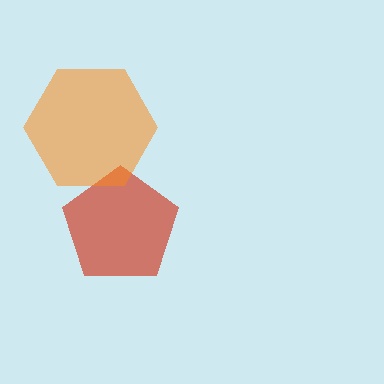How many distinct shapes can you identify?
There are 2 distinct shapes: a red pentagon, an orange hexagon.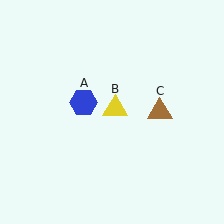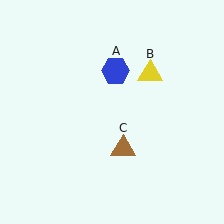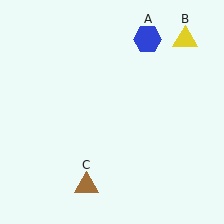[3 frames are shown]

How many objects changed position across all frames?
3 objects changed position: blue hexagon (object A), yellow triangle (object B), brown triangle (object C).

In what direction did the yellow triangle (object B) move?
The yellow triangle (object B) moved up and to the right.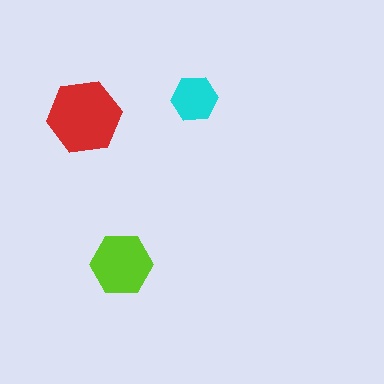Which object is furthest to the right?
The cyan hexagon is rightmost.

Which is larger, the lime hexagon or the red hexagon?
The red one.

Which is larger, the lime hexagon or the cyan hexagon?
The lime one.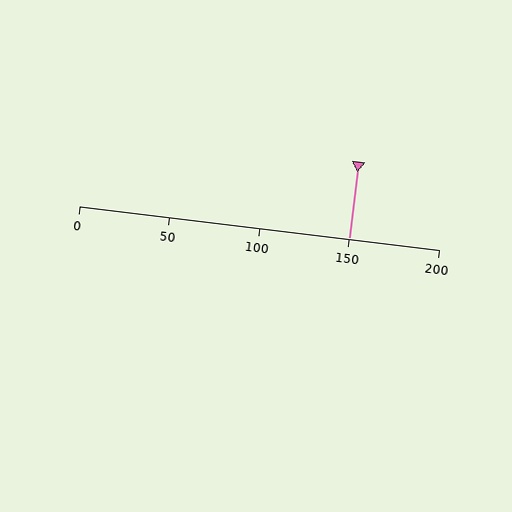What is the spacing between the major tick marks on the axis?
The major ticks are spaced 50 apart.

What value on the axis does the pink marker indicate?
The marker indicates approximately 150.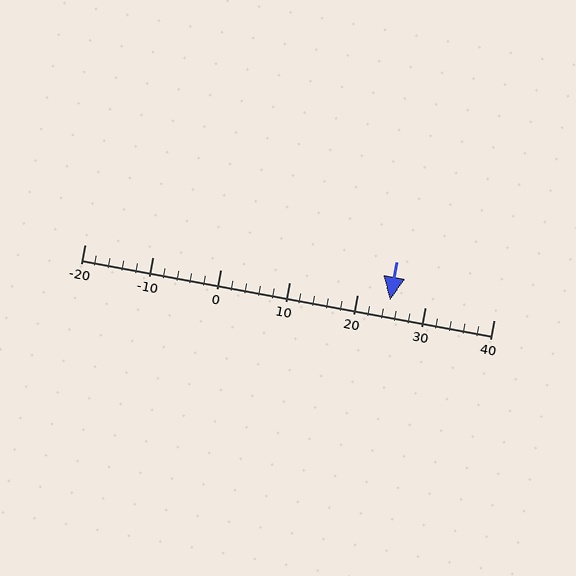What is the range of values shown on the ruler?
The ruler shows values from -20 to 40.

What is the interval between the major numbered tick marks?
The major tick marks are spaced 10 units apart.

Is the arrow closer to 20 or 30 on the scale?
The arrow is closer to 20.